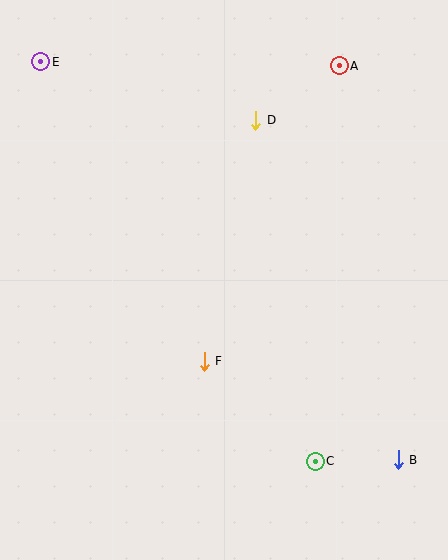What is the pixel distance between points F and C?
The distance between F and C is 150 pixels.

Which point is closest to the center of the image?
Point F at (204, 361) is closest to the center.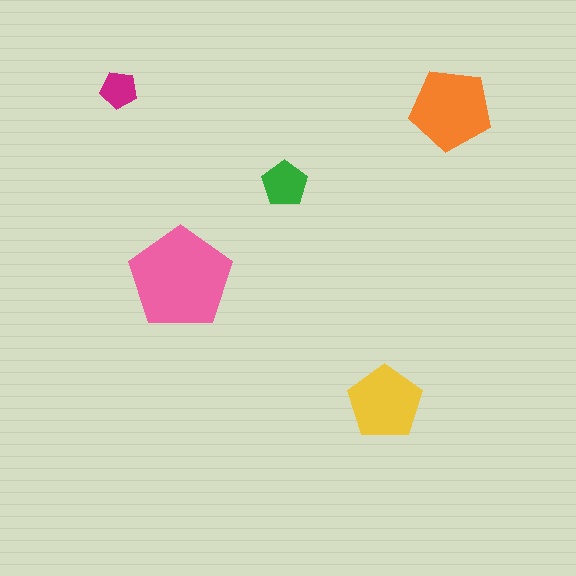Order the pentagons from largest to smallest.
the pink one, the orange one, the yellow one, the green one, the magenta one.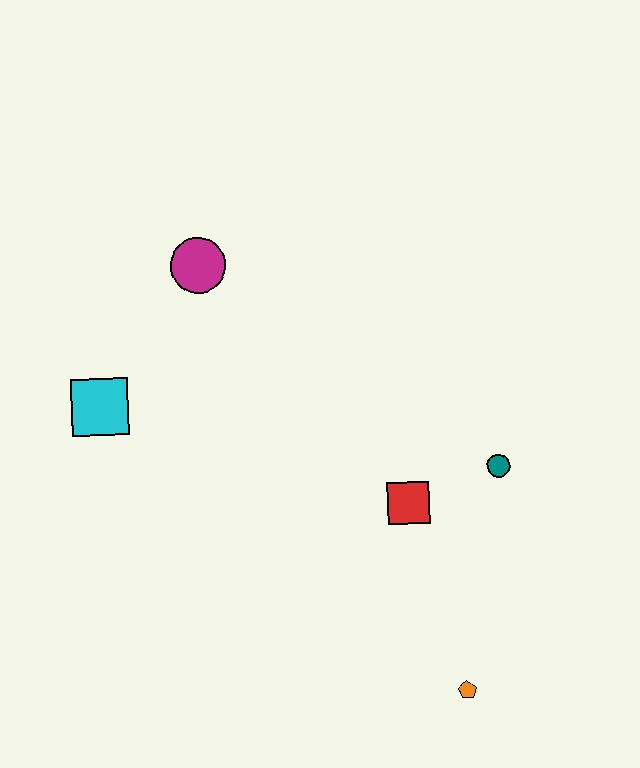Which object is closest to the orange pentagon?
The red square is closest to the orange pentagon.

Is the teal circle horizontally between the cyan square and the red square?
No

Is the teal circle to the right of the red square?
Yes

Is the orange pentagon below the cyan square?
Yes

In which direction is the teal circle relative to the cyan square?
The teal circle is to the right of the cyan square.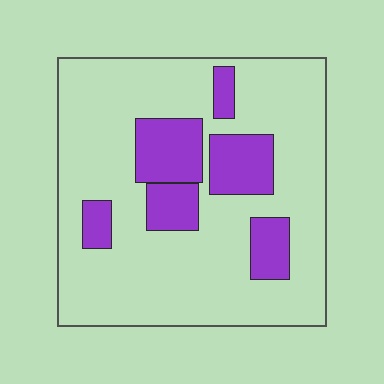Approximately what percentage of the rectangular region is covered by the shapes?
Approximately 20%.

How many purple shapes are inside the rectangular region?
6.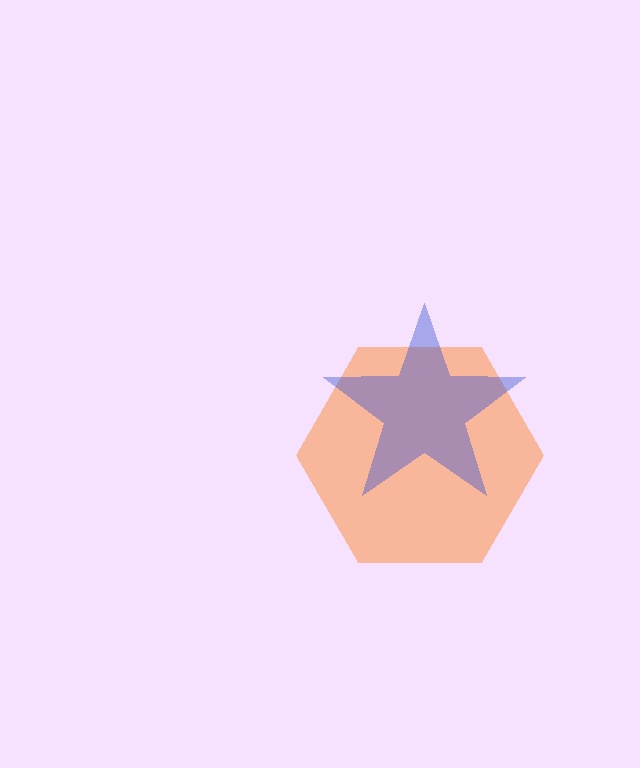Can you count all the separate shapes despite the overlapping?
Yes, there are 2 separate shapes.